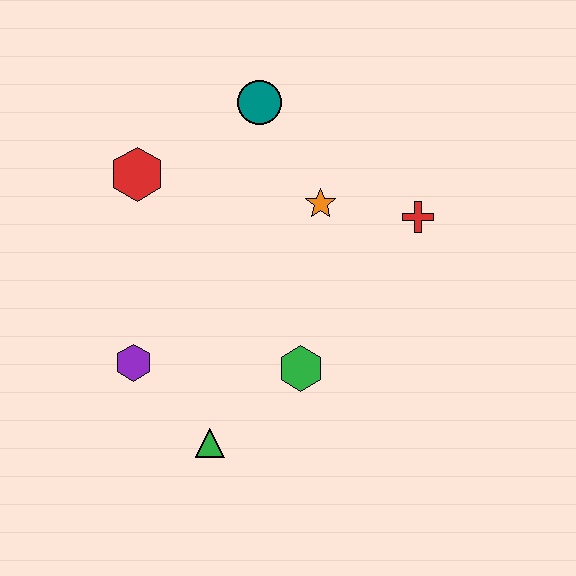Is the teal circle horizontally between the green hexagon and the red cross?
No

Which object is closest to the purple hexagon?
The green triangle is closest to the purple hexagon.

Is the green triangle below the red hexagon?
Yes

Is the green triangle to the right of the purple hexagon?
Yes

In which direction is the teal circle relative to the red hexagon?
The teal circle is to the right of the red hexagon.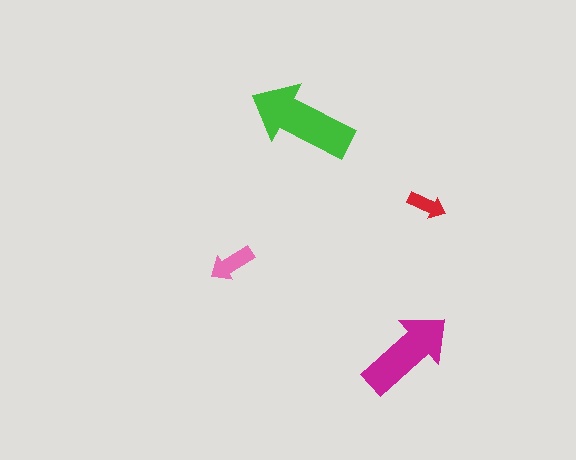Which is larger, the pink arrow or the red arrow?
The pink one.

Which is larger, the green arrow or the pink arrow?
The green one.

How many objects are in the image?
There are 4 objects in the image.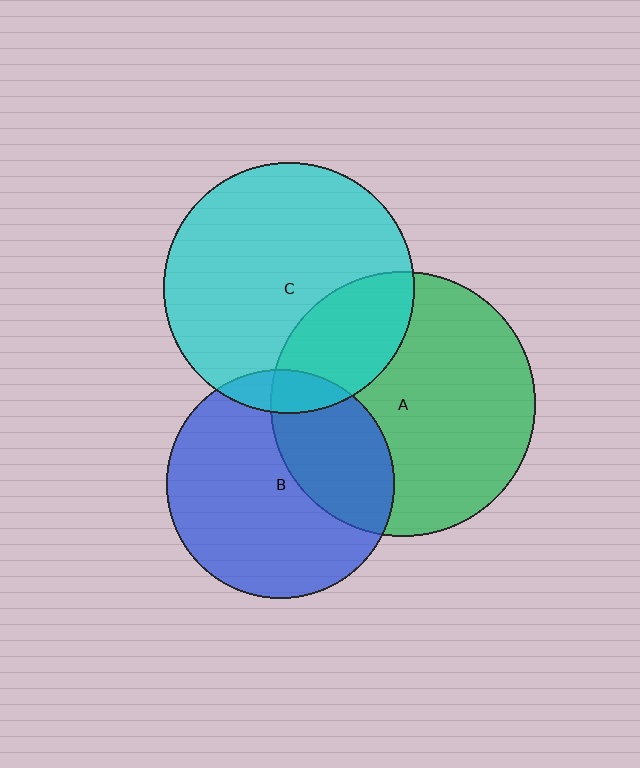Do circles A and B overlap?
Yes.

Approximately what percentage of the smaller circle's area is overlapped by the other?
Approximately 35%.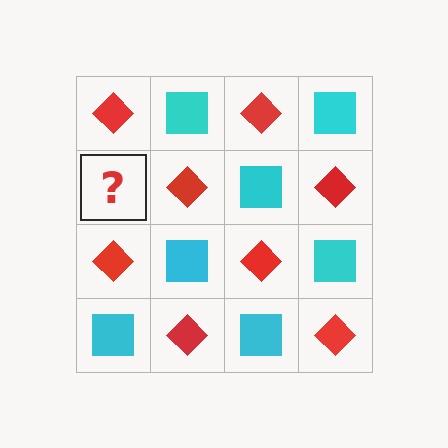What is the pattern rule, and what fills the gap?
The rule is that it alternates red diamond and cyan square in a checkerboard pattern. The gap should be filled with a cyan square.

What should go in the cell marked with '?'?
The missing cell should contain a cyan square.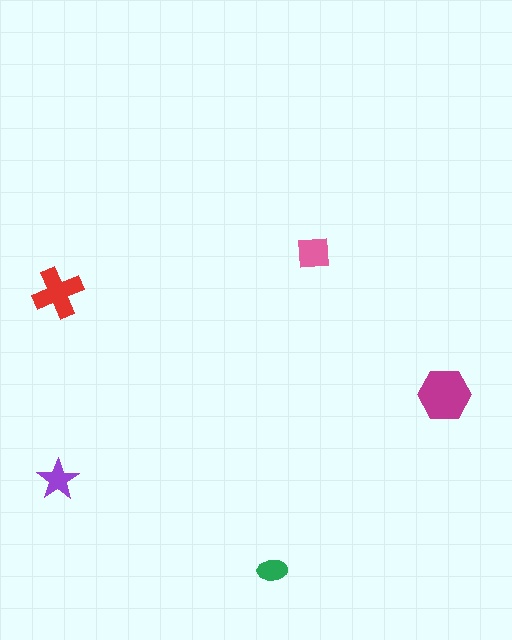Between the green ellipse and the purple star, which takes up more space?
The purple star.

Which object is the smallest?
The green ellipse.